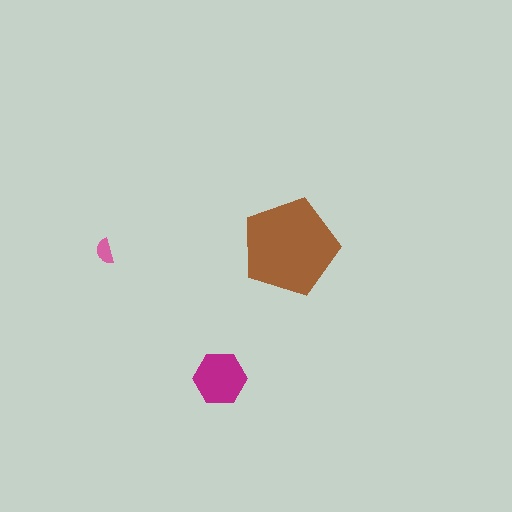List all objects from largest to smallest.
The brown pentagon, the magenta hexagon, the pink semicircle.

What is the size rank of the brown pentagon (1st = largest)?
1st.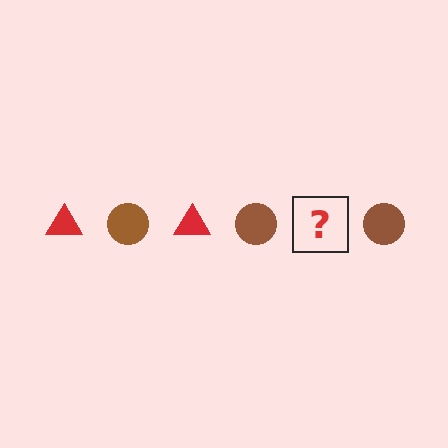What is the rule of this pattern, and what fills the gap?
The rule is that the pattern alternates between red triangle and brown circle. The gap should be filled with a red triangle.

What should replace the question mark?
The question mark should be replaced with a red triangle.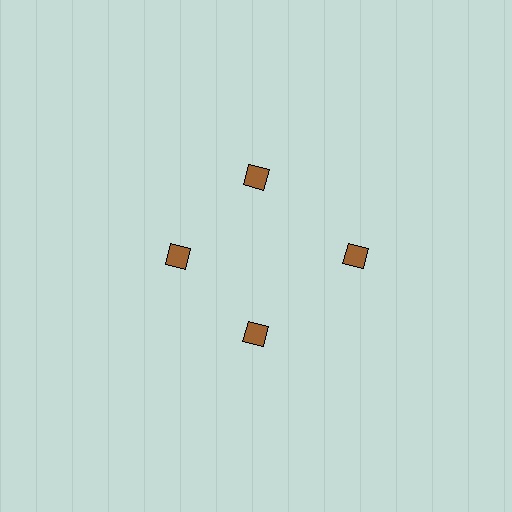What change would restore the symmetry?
The symmetry would be restored by moving it inward, back onto the ring so that all 4 diamonds sit at equal angles and equal distance from the center.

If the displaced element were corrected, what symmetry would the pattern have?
It would have 4-fold rotational symmetry — the pattern would map onto itself every 90 degrees.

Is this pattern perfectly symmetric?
No. The 4 brown diamonds are arranged in a ring, but one element near the 3 o'clock position is pushed outward from the center, breaking the 4-fold rotational symmetry.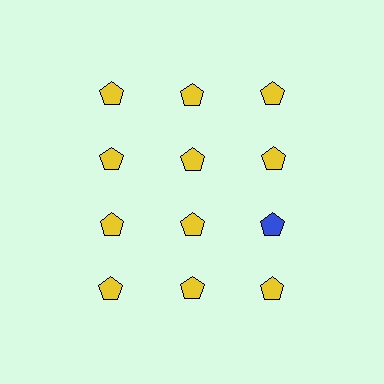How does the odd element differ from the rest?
It has a different color: blue instead of yellow.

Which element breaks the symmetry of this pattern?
The blue pentagon in the third row, center column breaks the symmetry. All other shapes are yellow pentagons.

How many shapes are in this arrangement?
There are 12 shapes arranged in a grid pattern.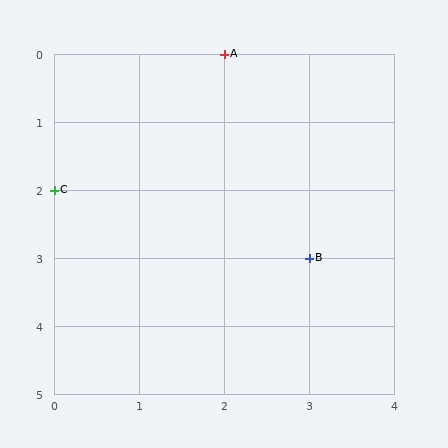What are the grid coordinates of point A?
Point A is at grid coordinates (2, 0).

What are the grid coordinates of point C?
Point C is at grid coordinates (0, 2).